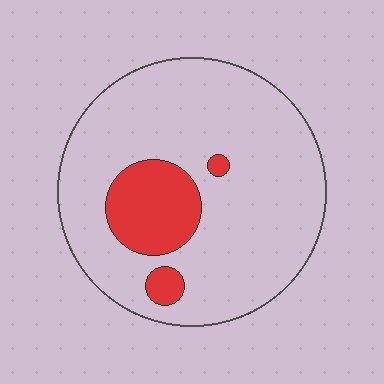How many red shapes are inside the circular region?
3.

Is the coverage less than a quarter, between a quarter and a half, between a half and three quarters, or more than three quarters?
Less than a quarter.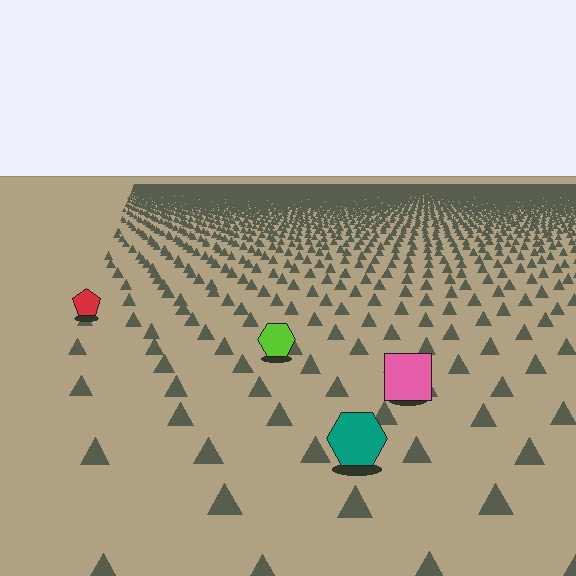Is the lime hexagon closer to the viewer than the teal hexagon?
No. The teal hexagon is closer — you can tell from the texture gradient: the ground texture is coarser near it.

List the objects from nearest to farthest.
From nearest to farthest: the teal hexagon, the pink square, the lime hexagon, the red pentagon.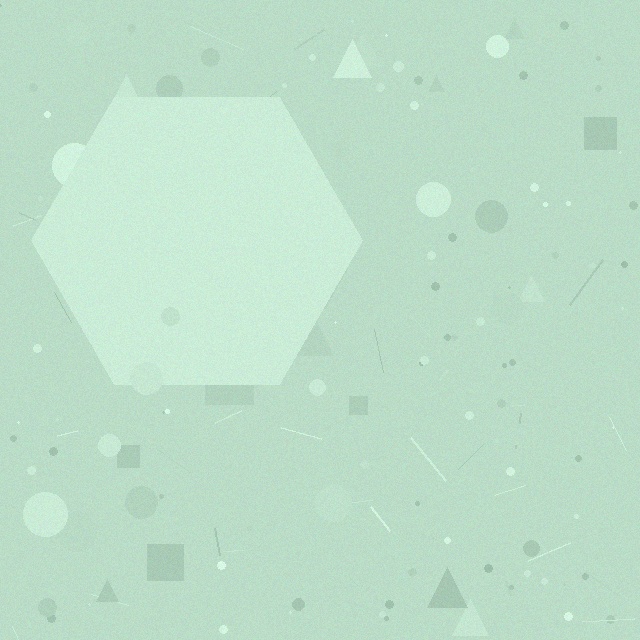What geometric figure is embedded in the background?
A hexagon is embedded in the background.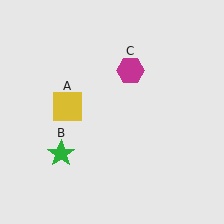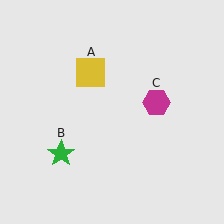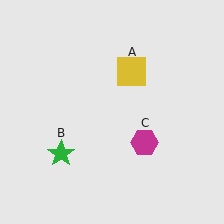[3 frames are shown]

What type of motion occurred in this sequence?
The yellow square (object A), magenta hexagon (object C) rotated clockwise around the center of the scene.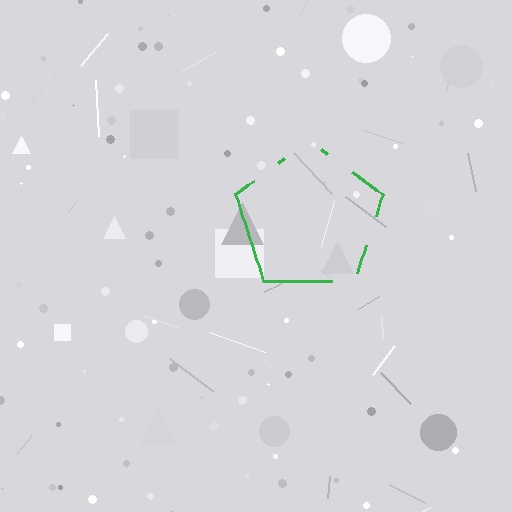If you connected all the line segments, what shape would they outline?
They would outline a pentagon.